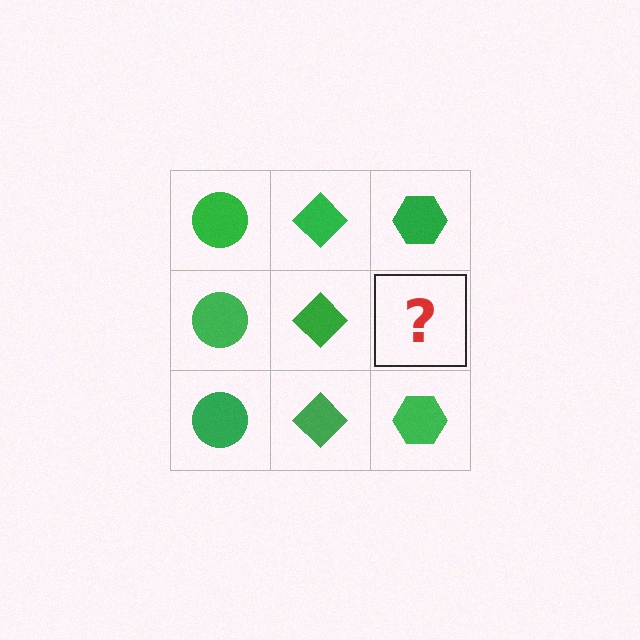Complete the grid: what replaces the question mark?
The question mark should be replaced with a green hexagon.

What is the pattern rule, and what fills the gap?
The rule is that each column has a consistent shape. The gap should be filled with a green hexagon.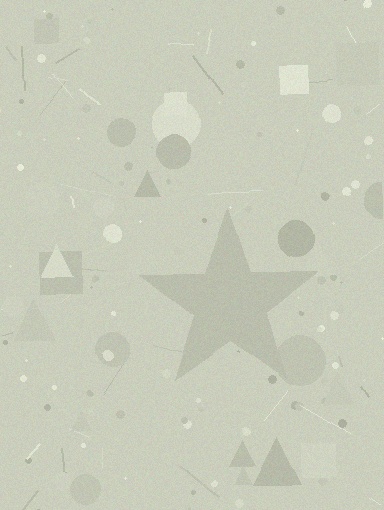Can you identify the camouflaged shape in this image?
The camouflaged shape is a star.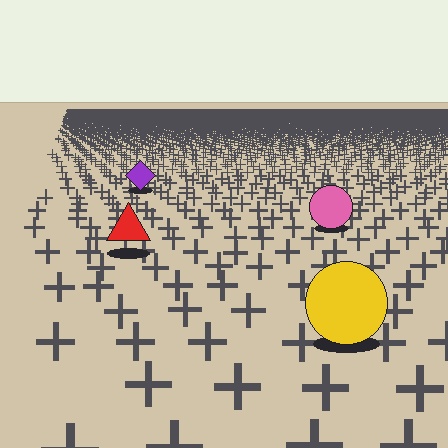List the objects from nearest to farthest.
From nearest to farthest: the yellow circle, the red triangle, the pink circle, the purple diamond.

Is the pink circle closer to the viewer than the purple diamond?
Yes. The pink circle is closer — you can tell from the texture gradient: the ground texture is coarser near it.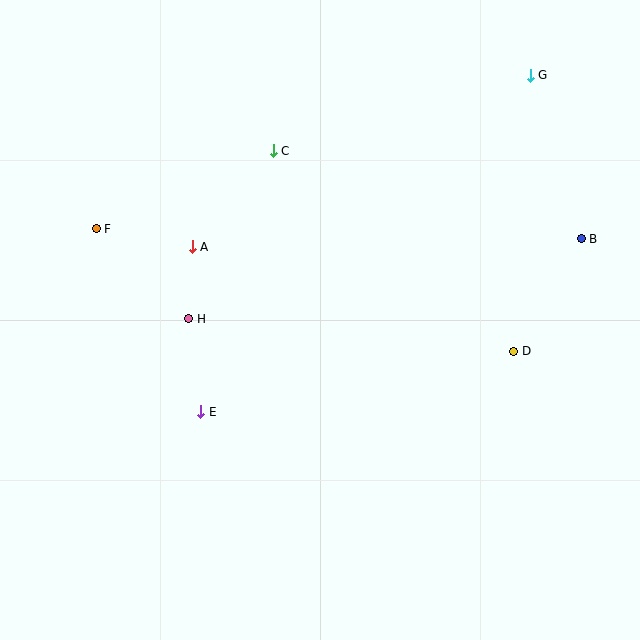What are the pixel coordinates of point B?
Point B is at (581, 239).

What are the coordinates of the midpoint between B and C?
The midpoint between B and C is at (427, 195).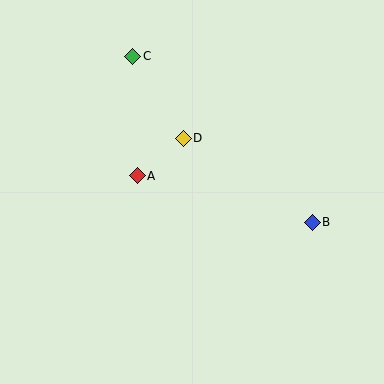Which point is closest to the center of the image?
Point D at (183, 138) is closest to the center.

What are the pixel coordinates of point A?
Point A is at (137, 176).